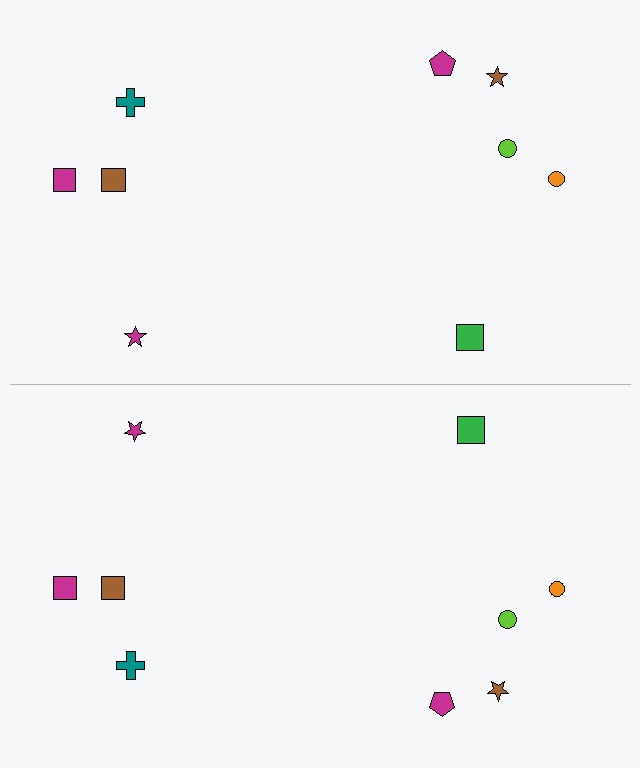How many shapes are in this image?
There are 18 shapes in this image.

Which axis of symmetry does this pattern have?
The pattern has a horizontal axis of symmetry running through the center of the image.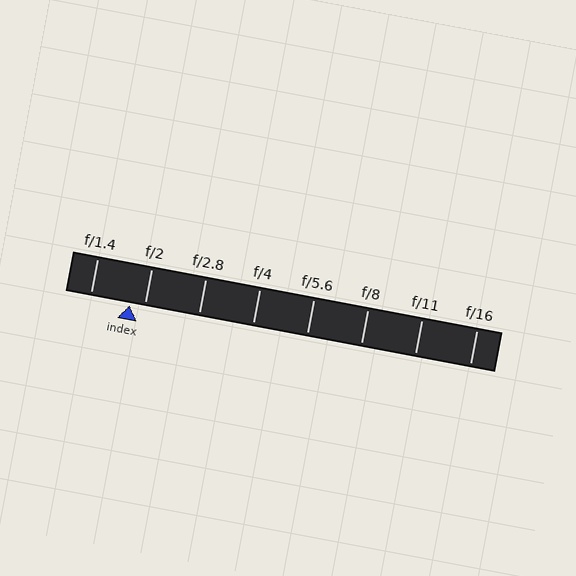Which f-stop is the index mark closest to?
The index mark is closest to f/2.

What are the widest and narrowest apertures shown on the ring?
The widest aperture shown is f/1.4 and the narrowest is f/16.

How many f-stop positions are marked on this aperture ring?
There are 8 f-stop positions marked.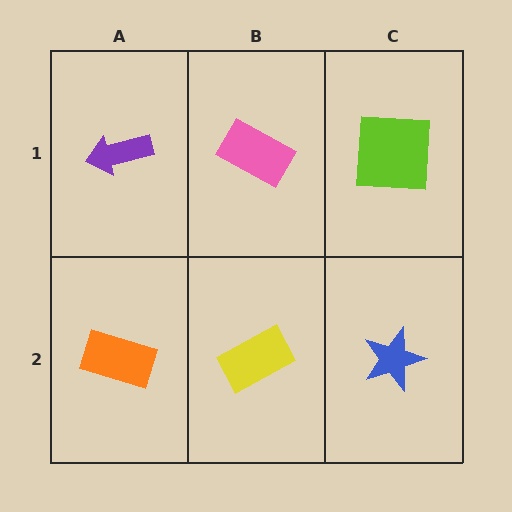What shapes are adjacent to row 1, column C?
A blue star (row 2, column C), a pink rectangle (row 1, column B).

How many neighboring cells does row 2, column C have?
2.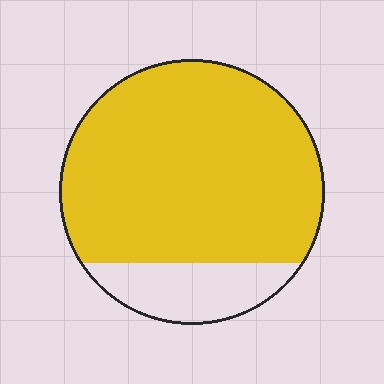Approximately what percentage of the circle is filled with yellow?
Approximately 80%.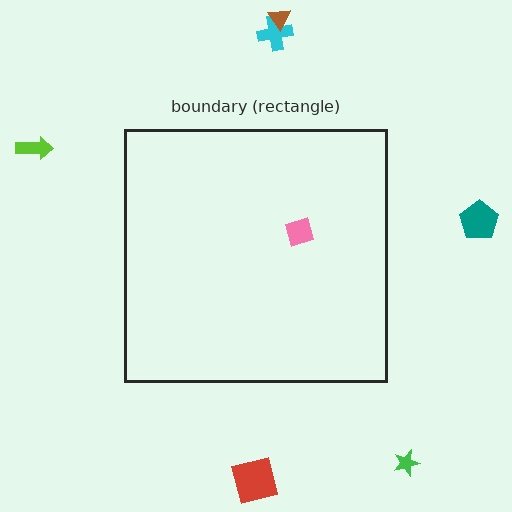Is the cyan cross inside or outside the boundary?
Outside.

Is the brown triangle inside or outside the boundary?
Outside.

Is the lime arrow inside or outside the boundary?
Outside.